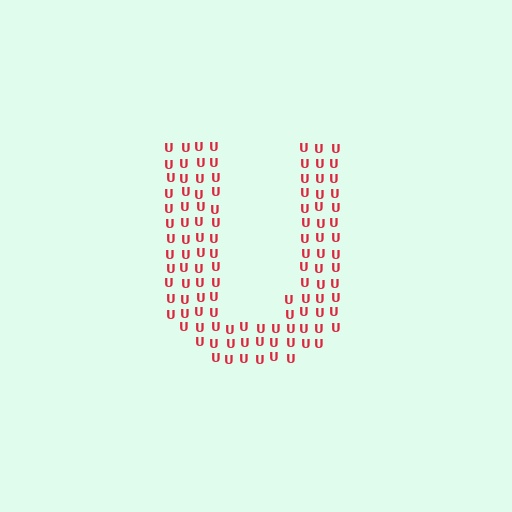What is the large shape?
The large shape is the letter U.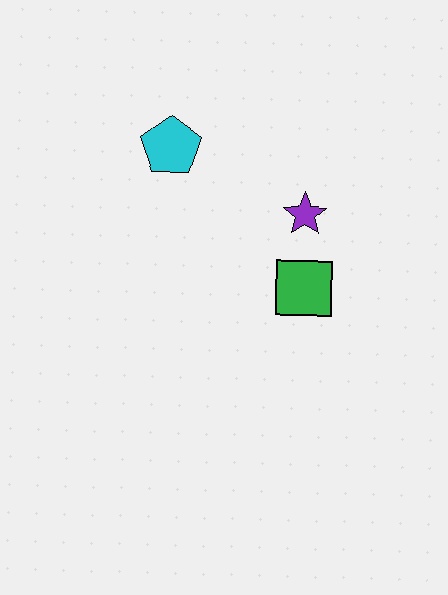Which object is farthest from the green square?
The cyan pentagon is farthest from the green square.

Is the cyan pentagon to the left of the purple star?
Yes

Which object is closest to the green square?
The purple star is closest to the green square.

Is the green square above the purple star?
No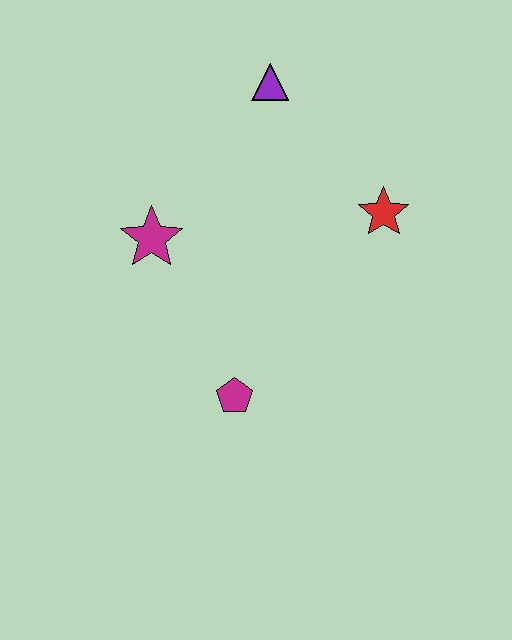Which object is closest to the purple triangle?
The red star is closest to the purple triangle.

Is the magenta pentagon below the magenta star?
Yes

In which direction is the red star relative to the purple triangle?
The red star is below the purple triangle.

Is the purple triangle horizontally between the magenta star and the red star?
Yes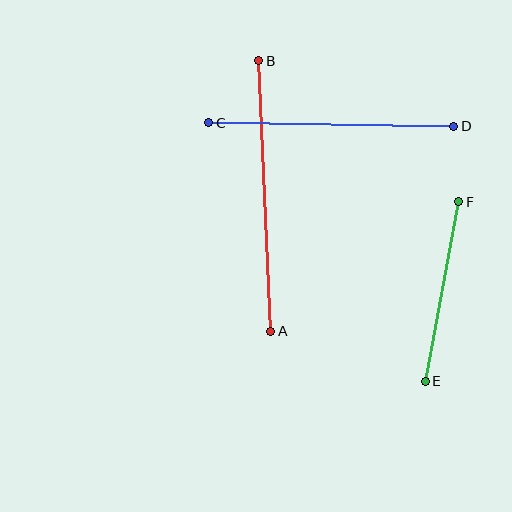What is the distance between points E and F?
The distance is approximately 183 pixels.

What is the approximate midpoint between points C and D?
The midpoint is at approximately (331, 125) pixels.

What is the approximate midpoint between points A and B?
The midpoint is at approximately (265, 196) pixels.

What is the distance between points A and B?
The distance is approximately 271 pixels.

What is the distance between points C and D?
The distance is approximately 245 pixels.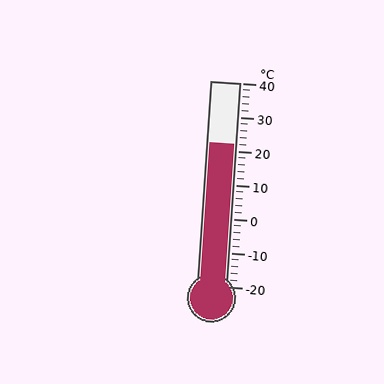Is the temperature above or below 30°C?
The temperature is below 30°C.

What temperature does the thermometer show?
The thermometer shows approximately 22°C.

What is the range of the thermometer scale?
The thermometer scale ranges from -20°C to 40°C.